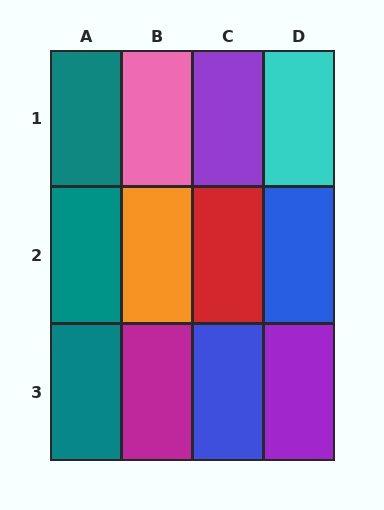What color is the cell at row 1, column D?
Cyan.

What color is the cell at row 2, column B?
Orange.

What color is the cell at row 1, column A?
Teal.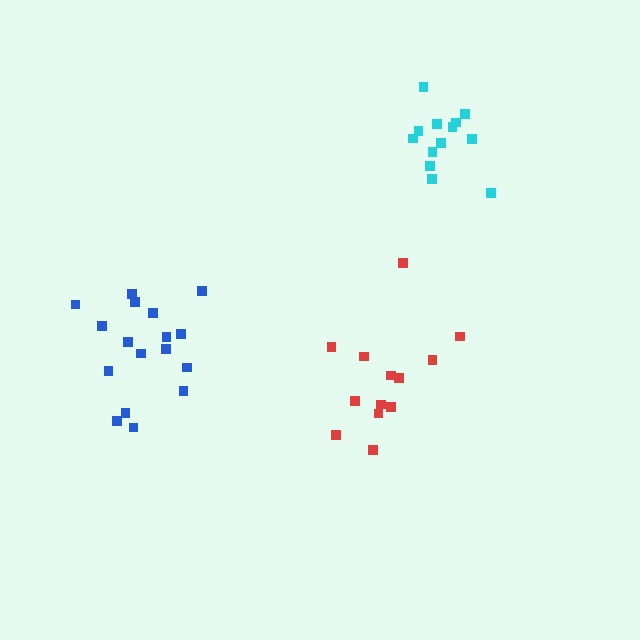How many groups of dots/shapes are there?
There are 3 groups.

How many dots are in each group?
Group 1: 13 dots, Group 2: 17 dots, Group 3: 13 dots (43 total).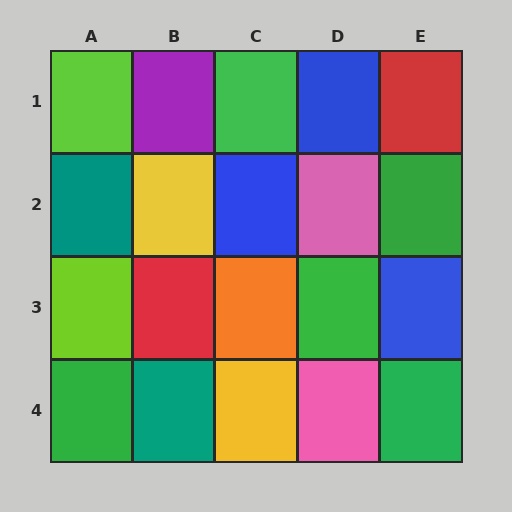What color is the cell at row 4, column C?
Yellow.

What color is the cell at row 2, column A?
Teal.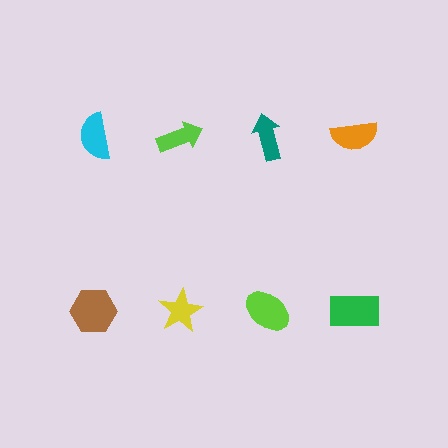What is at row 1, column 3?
A teal arrow.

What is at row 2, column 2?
A yellow star.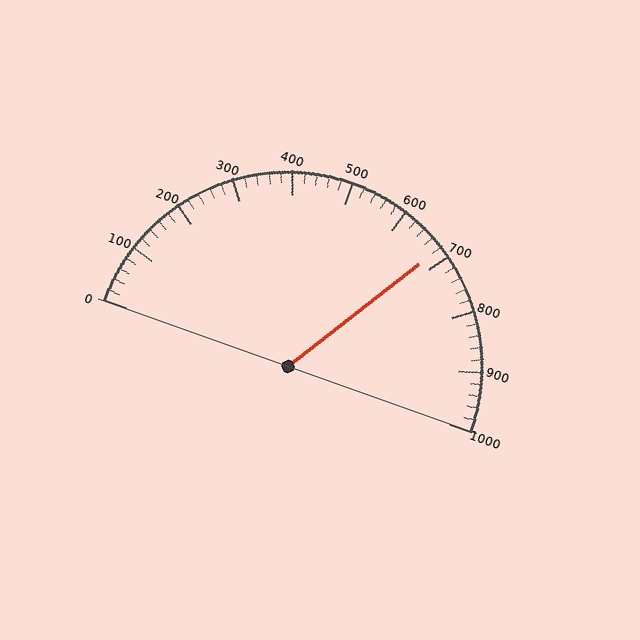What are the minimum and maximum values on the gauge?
The gauge ranges from 0 to 1000.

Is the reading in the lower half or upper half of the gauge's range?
The reading is in the upper half of the range (0 to 1000).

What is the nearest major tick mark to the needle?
The nearest major tick mark is 700.